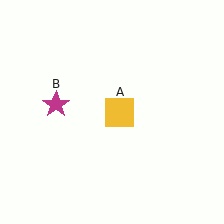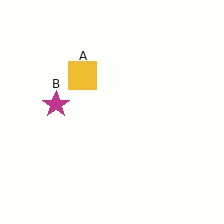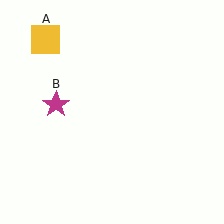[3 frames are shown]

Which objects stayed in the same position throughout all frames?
Magenta star (object B) remained stationary.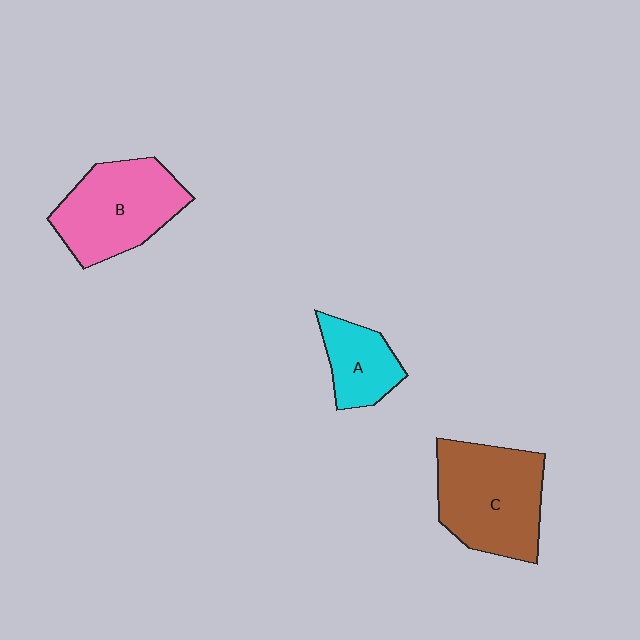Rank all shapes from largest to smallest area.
From largest to smallest: C (brown), B (pink), A (cyan).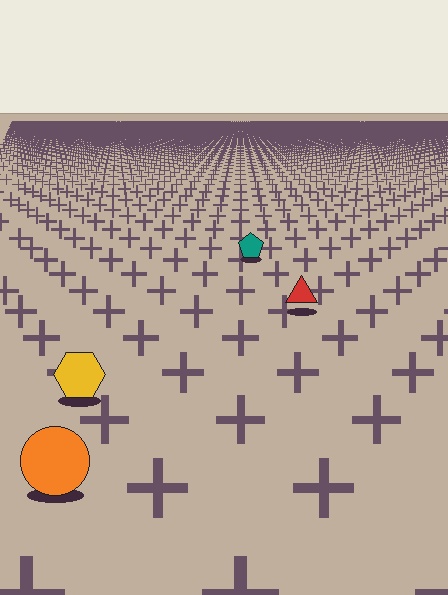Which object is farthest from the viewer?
The teal pentagon is farthest from the viewer. It appears smaller and the ground texture around it is denser.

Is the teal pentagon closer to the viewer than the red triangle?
No. The red triangle is closer — you can tell from the texture gradient: the ground texture is coarser near it.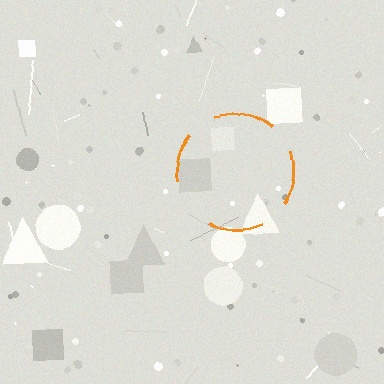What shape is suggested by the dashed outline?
The dashed outline suggests a circle.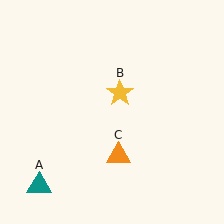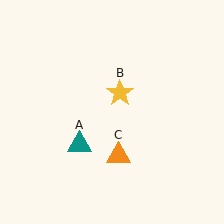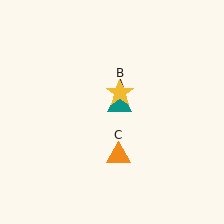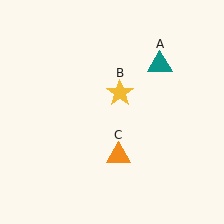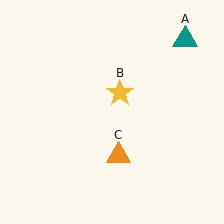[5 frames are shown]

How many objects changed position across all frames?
1 object changed position: teal triangle (object A).